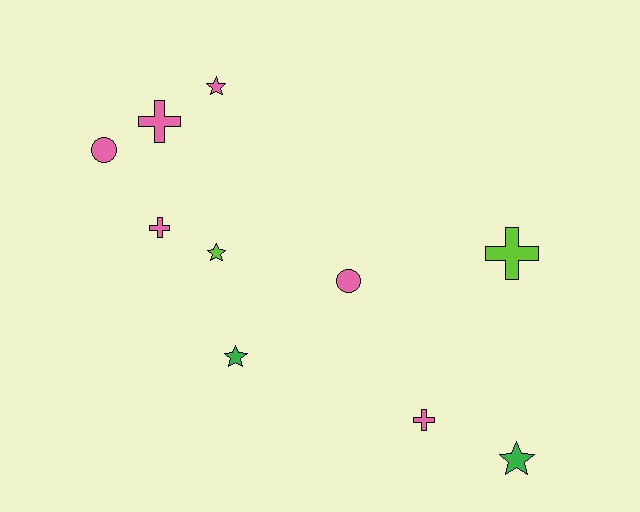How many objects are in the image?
There are 10 objects.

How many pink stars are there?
There is 1 pink star.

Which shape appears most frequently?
Cross, with 4 objects.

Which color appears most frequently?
Pink, with 6 objects.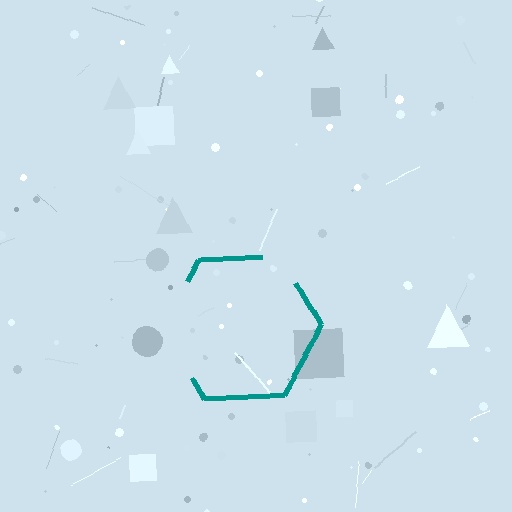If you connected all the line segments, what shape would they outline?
They would outline a hexagon.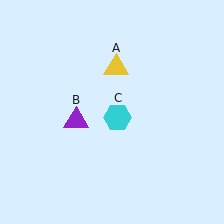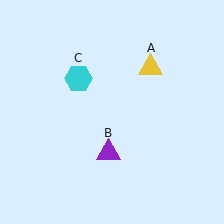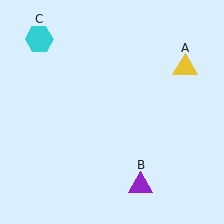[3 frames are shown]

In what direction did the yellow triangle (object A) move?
The yellow triangle (object A) moved right.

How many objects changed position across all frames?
3 objects changed position: yellow triangle (object A), purple triangle (object B), cyan hexagon (object C).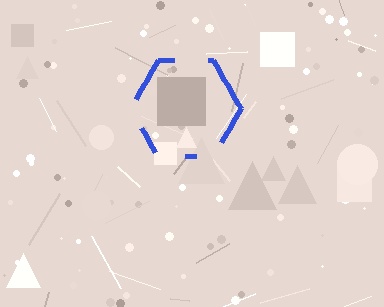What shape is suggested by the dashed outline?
The dashed outline suggests a hexagon.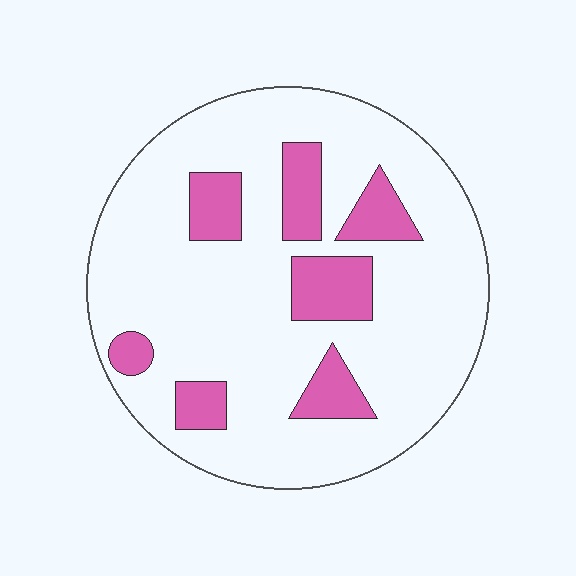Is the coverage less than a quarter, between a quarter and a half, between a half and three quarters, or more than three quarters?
Less than a quarter.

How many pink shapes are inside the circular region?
7.